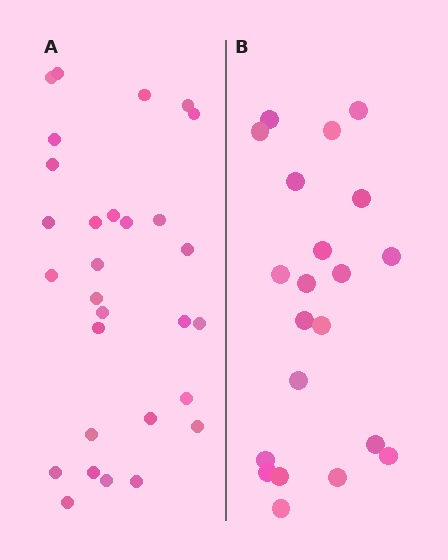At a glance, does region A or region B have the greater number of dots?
Region A (the left region) has more dots.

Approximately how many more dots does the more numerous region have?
Region A has roughly 8 or so more dots than region B.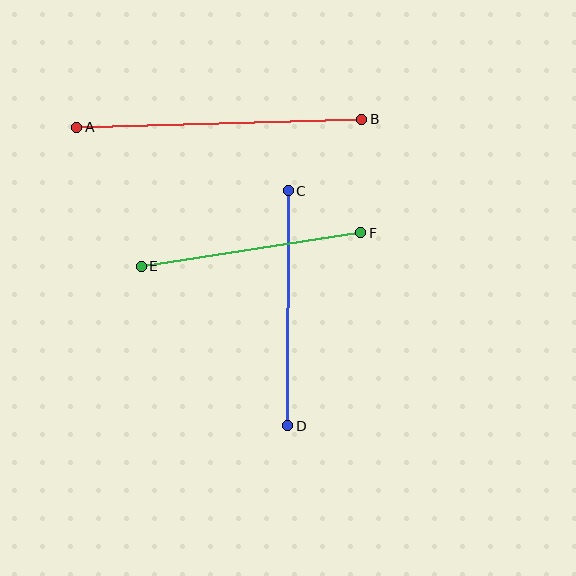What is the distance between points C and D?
The distance is approximately 235 pixels.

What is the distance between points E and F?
The distance is approximately 222 pixels.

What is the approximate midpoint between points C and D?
The midpoint is at approximately (288, 308) pixels.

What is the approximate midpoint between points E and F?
The midpoint is at approximately (251, 249) pixels.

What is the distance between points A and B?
The distance is approximately 285 pixels.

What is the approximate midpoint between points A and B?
The midpoint is at approximately (219, 123) pixels.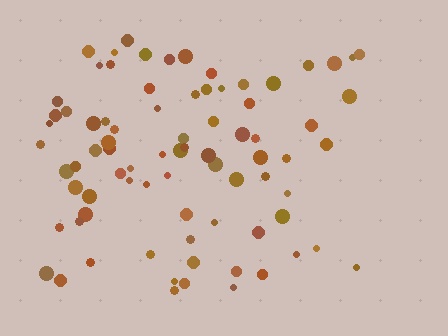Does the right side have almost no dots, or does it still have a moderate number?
Still a moderate number, just noticeably fewer than the left.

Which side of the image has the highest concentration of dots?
The left.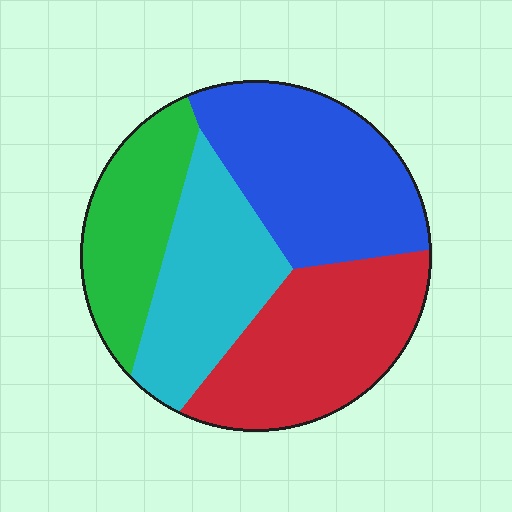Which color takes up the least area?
Green, at roughly 20%.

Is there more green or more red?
Red.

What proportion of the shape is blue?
Blue takes up about one third (1/3) of the shape.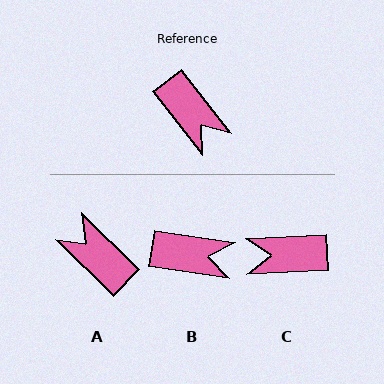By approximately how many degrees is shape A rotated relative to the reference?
Approximately 172 degrees clockwise.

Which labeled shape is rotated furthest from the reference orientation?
A, about 172 degrees away.